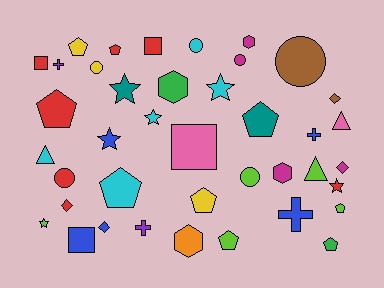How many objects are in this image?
There are 40 objects.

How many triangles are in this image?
There are 3 triangles.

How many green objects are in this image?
There are 2 green objects.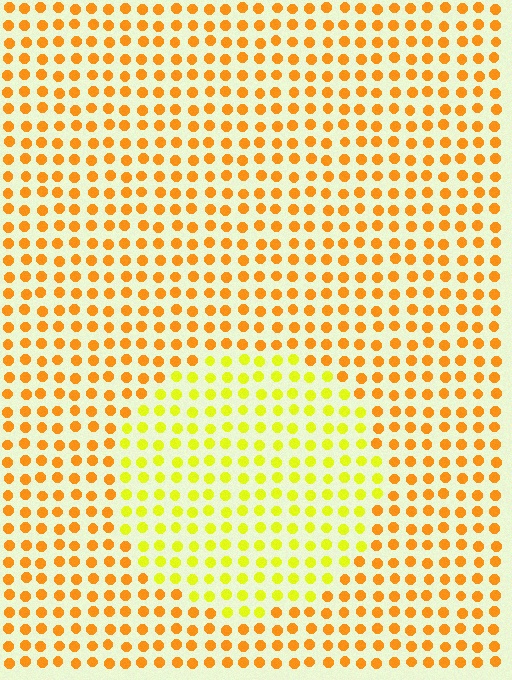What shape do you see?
I see a circle.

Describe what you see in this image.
The image is filled with small orange elements in a uniform arrangement. A circle-shaped region is visible where the elements are tinted to a slightly different hue, forming a subtle color boundary.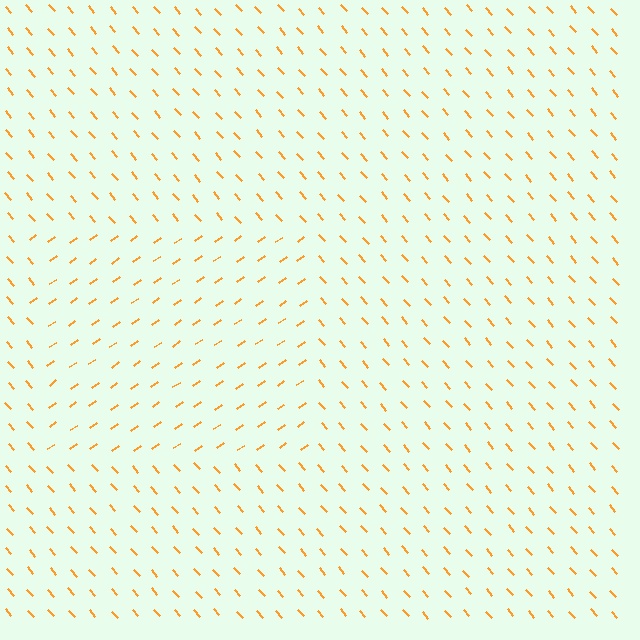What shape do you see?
I see a rectangle.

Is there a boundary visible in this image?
Yes, there is a texture boundary formed by a change in line orientation.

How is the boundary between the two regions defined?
The boundary is defined purely by a change in line orientation (approximately 84 degrees difference). All lines are the same color and thickness.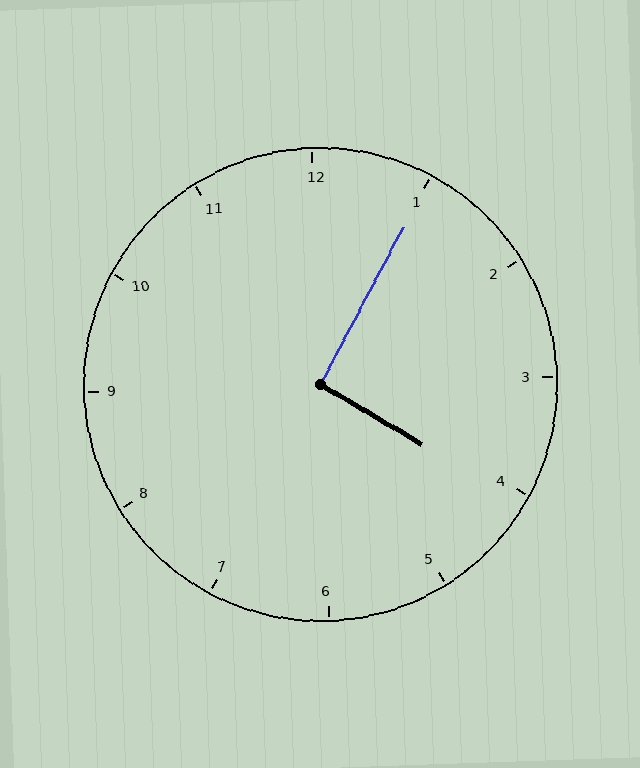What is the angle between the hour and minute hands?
Approximately 92 degrees.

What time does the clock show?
4:05.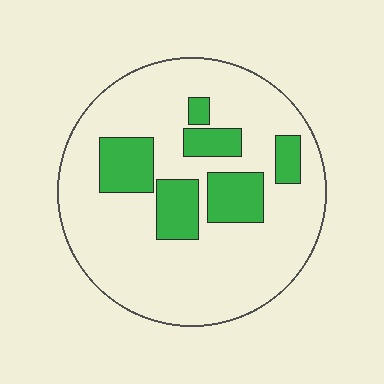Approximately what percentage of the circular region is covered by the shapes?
Approximately 20%.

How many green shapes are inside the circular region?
6.